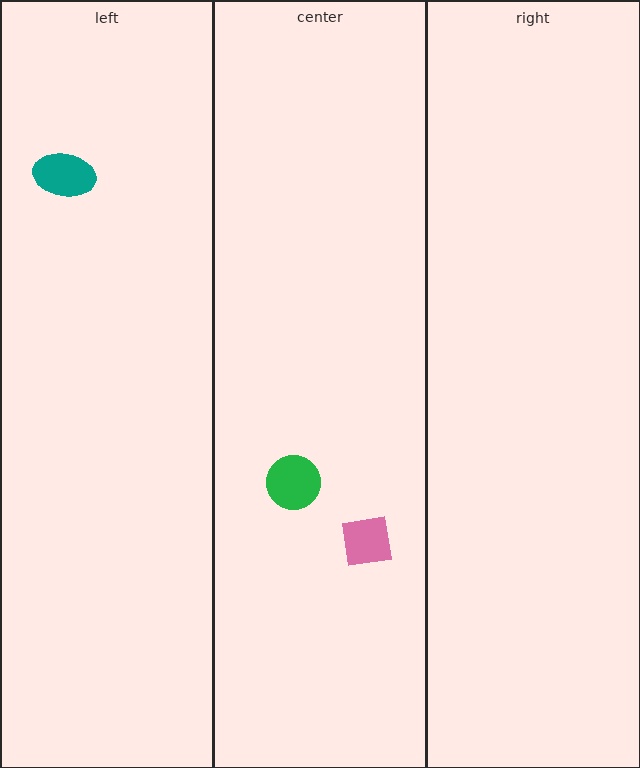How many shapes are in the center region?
2.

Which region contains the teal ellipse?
The left region.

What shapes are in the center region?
The green circle, the pink square.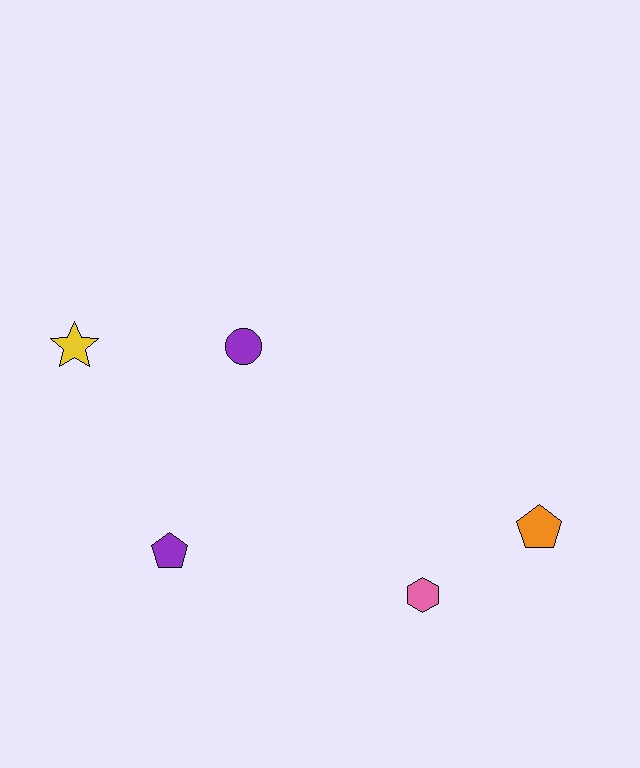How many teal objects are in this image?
There are no teal objects.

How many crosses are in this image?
There are no crosses.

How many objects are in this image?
There are 5 objects.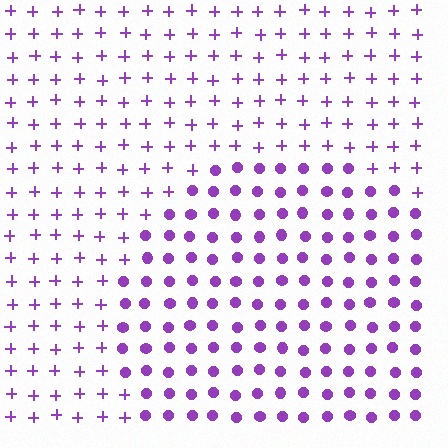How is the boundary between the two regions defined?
The boundary is defined by a change in element shape: circles inside vs. plus signs outside. All elements share the same color and spacing.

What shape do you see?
I see a circle.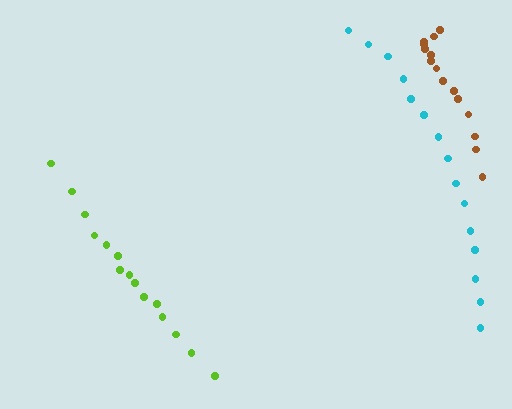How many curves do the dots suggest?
There are 3 distinct paths.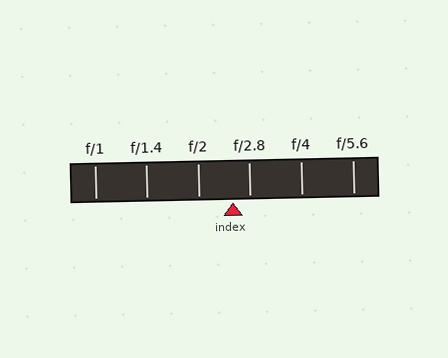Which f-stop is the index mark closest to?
The index mark is closest to f/2.8.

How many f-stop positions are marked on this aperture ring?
There are 6 f-stop positions marked.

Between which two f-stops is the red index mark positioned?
The index mark is between f/2 and f/2.8.